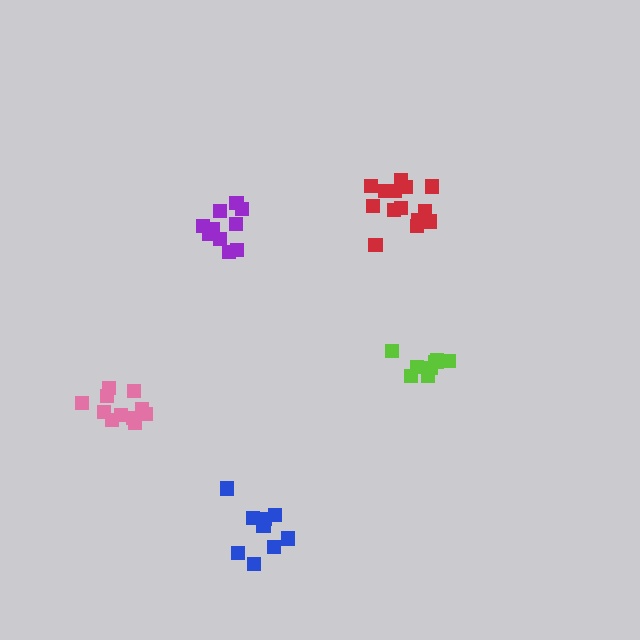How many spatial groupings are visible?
There are 5 spatial groupings.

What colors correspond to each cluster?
The clusters are colored: lime, blue, purple, red, pink.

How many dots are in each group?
Group 1: 9 dots, Group 2: 10 dots, Group 3: 10 dots, Group 4: 14 dots, Group 5: 11 dots (54 total).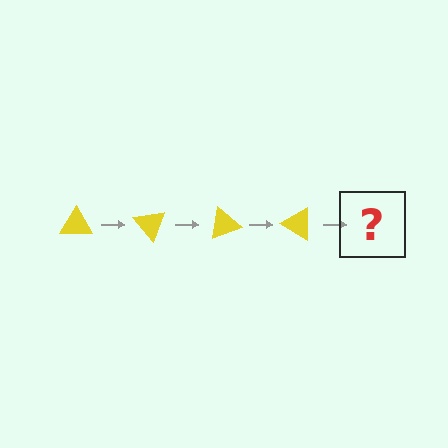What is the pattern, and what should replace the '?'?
The pattern is that the triangle rotates 50 degrees each step. The '?' should be a yellow triangle rotated 200 degrees.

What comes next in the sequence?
The next element should be a yellow triangle rotated 200 degrees.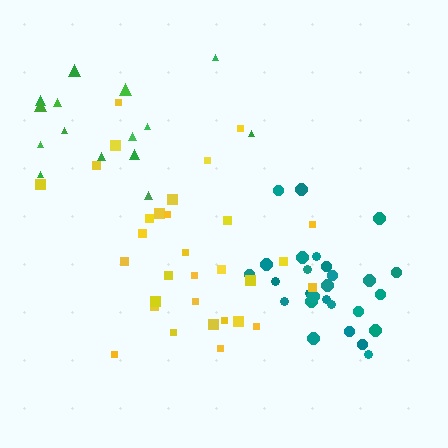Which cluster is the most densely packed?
Teal.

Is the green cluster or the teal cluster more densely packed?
Teal.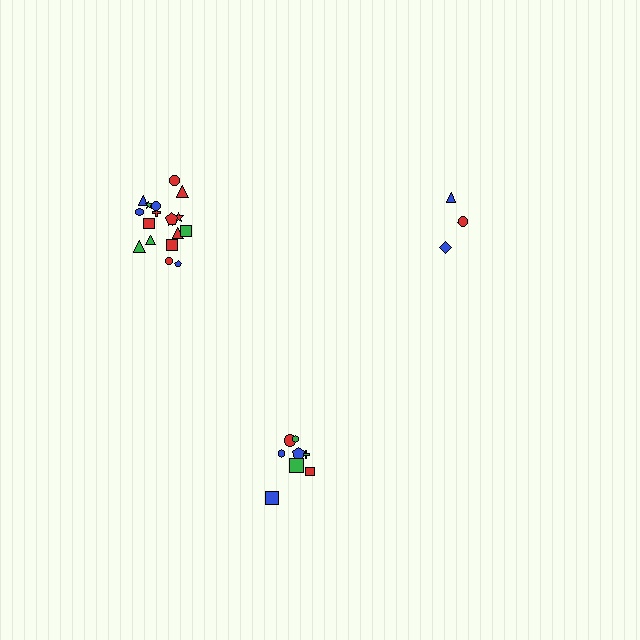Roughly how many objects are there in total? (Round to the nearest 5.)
Roughly 30 objects in total.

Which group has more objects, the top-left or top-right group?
The top-left group.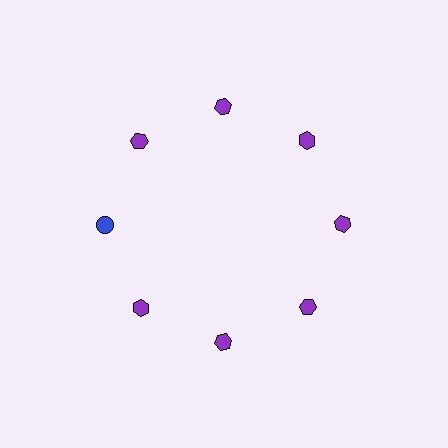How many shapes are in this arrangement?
There are 8 shapes arranged in a ring pattern.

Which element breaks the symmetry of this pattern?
The blue circle at roughly the 9 o'clock position breaks the symmetry. All other shapes are purple hexagons.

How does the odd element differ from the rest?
It differs in both color (blue instead of purple) and shape (circle instead of hexagon).